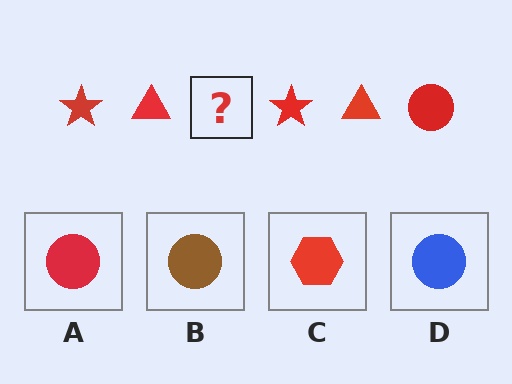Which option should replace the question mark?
Option A.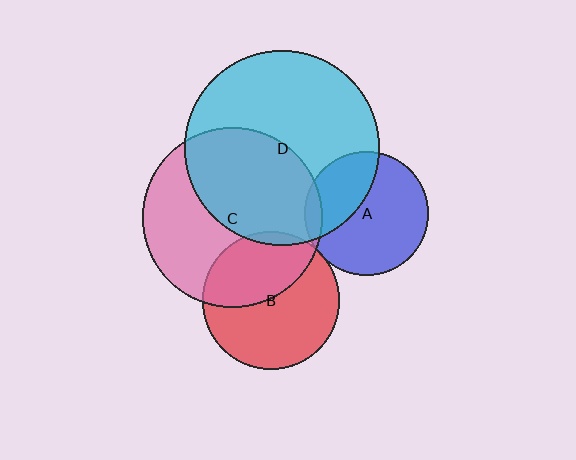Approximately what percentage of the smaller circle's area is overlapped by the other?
Approximately 5%.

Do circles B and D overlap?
Yes.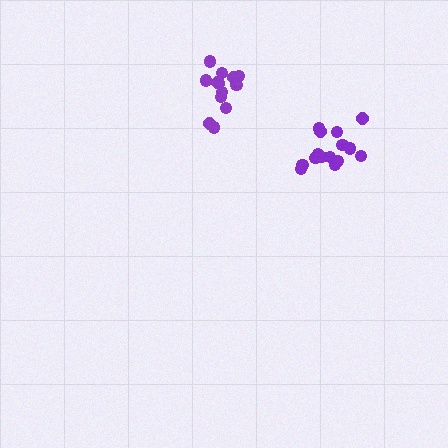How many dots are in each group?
Group 1: 13 dots, Group 2: 15 dots (28 total).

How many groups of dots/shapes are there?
There are 2 groups.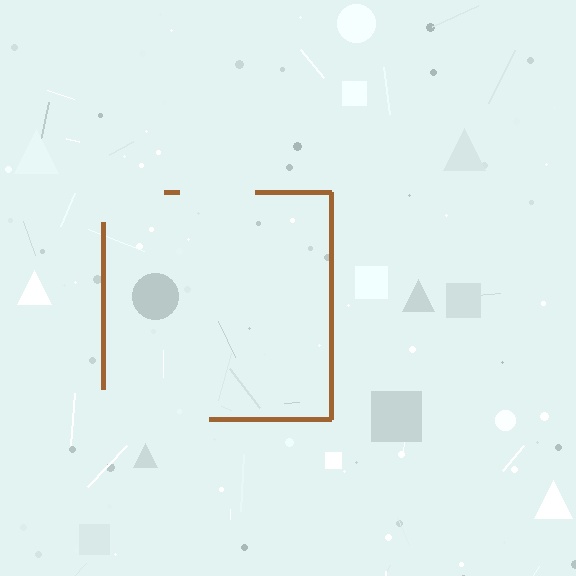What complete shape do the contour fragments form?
The contour fragments form a square.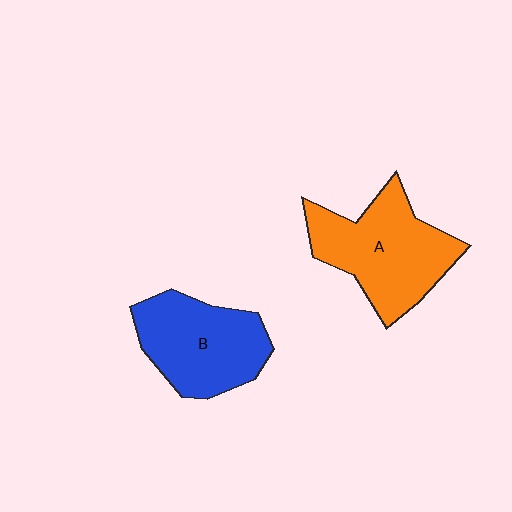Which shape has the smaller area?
Shape B (blue).